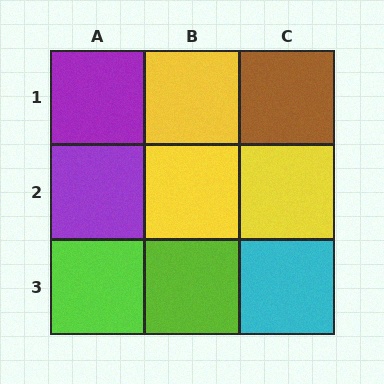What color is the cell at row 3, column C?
Cyan.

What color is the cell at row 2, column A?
Purple.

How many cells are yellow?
3 cells are yellow.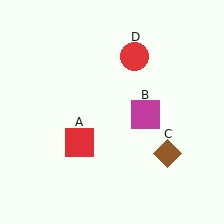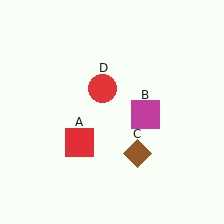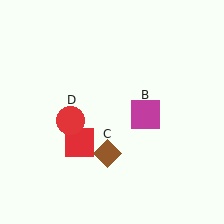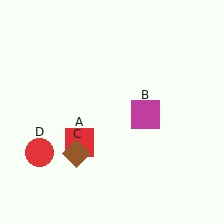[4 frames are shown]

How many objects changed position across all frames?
2 objects changed position: brown diamond (object C), red circle (object D).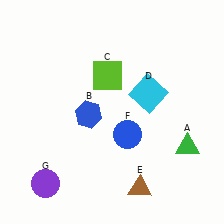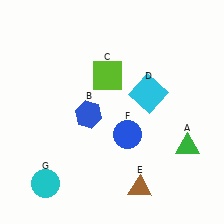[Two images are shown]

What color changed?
The circle (G) changed from purple in Image 1 to cyan in Image 2.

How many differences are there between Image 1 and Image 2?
There is 1 difference between the two images.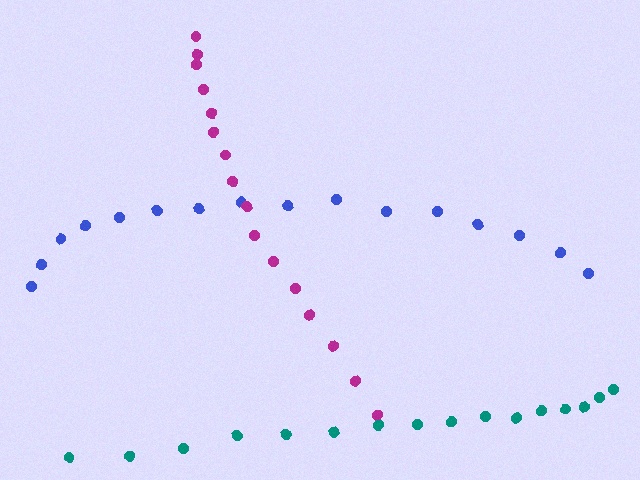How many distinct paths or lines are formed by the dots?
There are 3 distinct paths.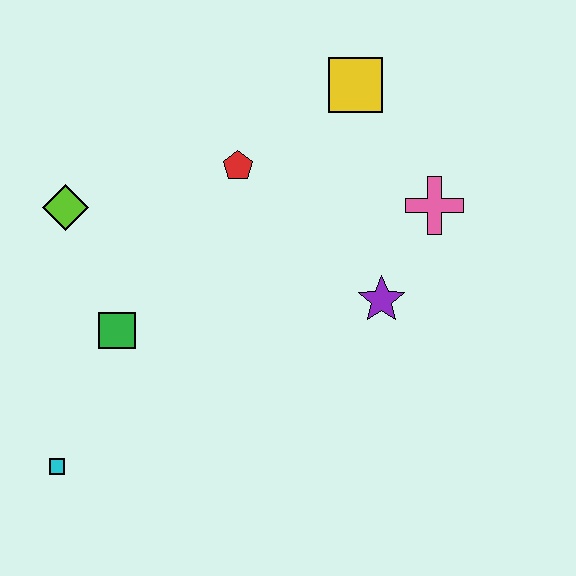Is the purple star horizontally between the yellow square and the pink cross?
Yes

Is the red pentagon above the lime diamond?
Yes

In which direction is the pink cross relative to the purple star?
The pink cross is above the purple star.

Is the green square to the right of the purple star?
No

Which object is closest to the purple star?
The pink cross is closest to the purple star.